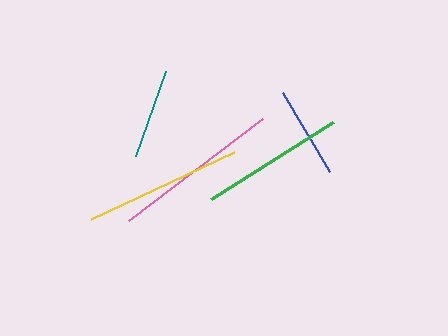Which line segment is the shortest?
The teal line is the shortest at approximately 90 pixels.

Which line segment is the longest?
The pink line is the longest at approximately 168 pixels.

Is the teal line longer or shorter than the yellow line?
The yellow line is longer than the teal line.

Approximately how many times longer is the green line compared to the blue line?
The green line is approximately 1.6 times the length of the blue line.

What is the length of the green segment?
The green segment is approximately 145 pixels long.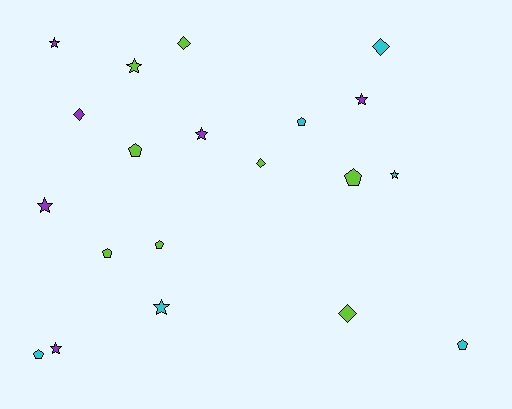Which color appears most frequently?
Lime, with 8 objects.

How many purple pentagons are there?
There are no purple pentagons.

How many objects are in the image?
There are 20 objects.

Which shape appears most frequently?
Star, with 8 objects.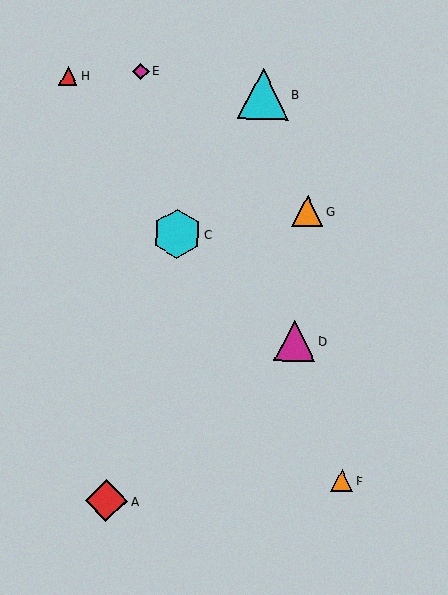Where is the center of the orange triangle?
The center of the orange triangle is at (342, 481).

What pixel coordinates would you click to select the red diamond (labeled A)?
Click at (107, 501) to select the red diamond A.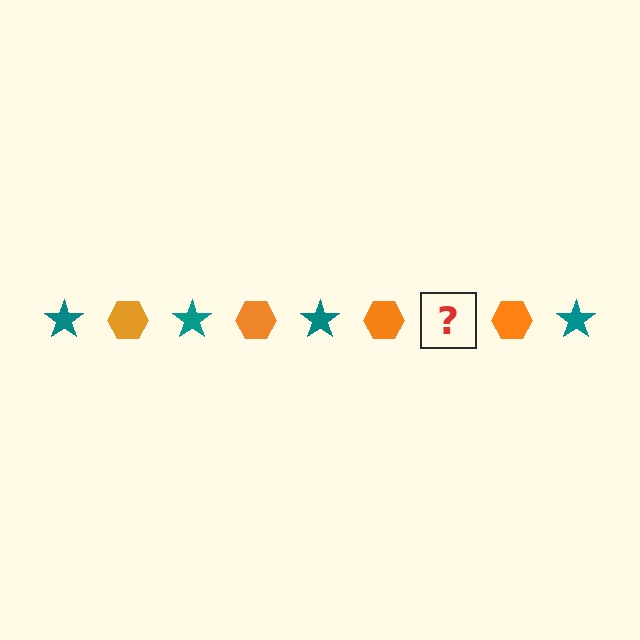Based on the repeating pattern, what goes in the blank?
The blank should be a teal star.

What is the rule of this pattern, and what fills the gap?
The rule is that the pattern alternates between teal star and orange hexagon. The gap should be filled with a teal star.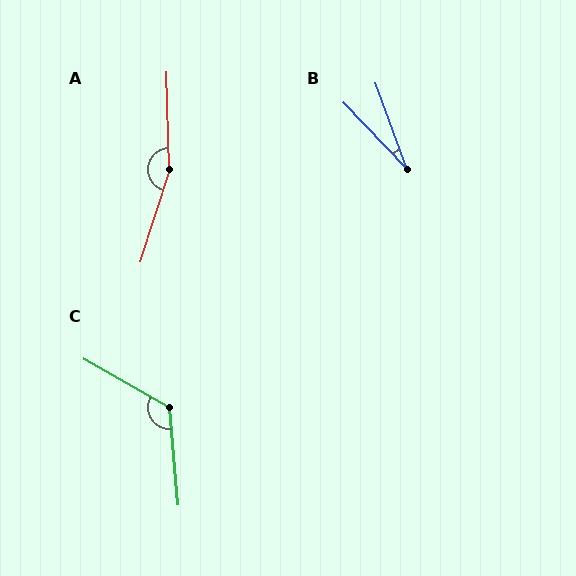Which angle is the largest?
A, at approximately 161 degrees.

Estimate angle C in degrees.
Approximately 124 degrees.